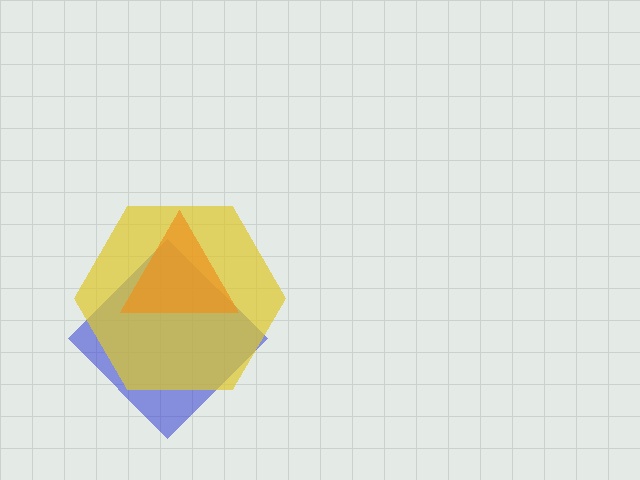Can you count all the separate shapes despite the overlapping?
Yes, there are 3 separate shapes.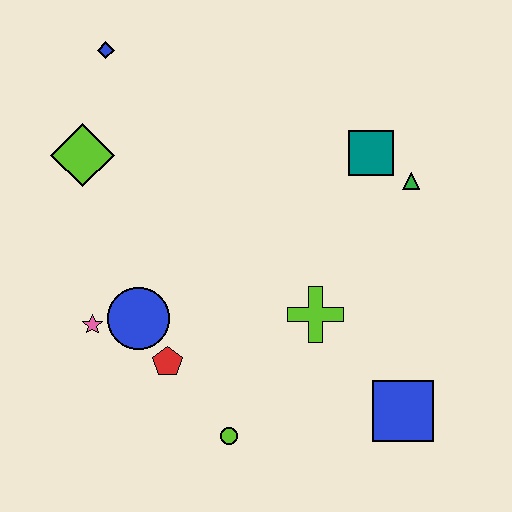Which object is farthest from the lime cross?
The blue diamond is farthest from the lime cross.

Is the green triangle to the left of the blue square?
No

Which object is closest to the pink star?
The blue circle is closest to the pink star.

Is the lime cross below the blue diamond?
Yes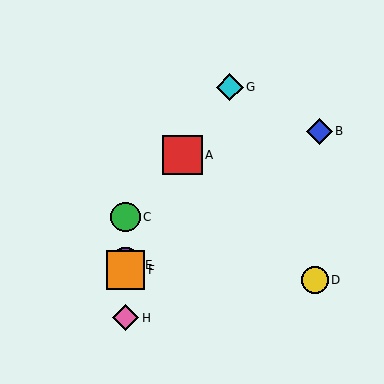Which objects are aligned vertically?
Objects C, E, F, H are aligned vertically.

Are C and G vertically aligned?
No, C is at x≈125 and G is at x≈230.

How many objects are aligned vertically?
4 objects (C, E, F, H) are aligned vertically.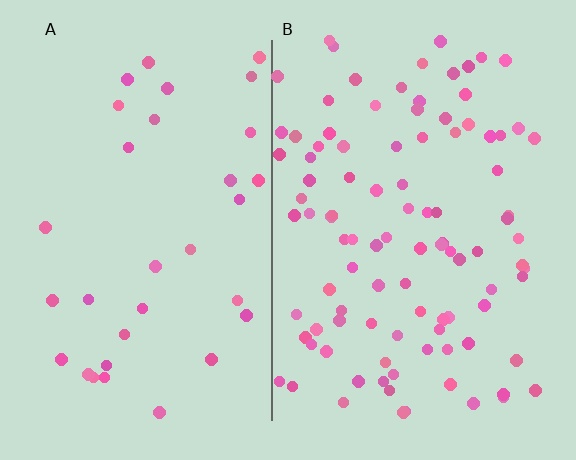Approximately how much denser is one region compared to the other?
Approximately 3.1× — region B over region A.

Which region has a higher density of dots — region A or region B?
B (the right).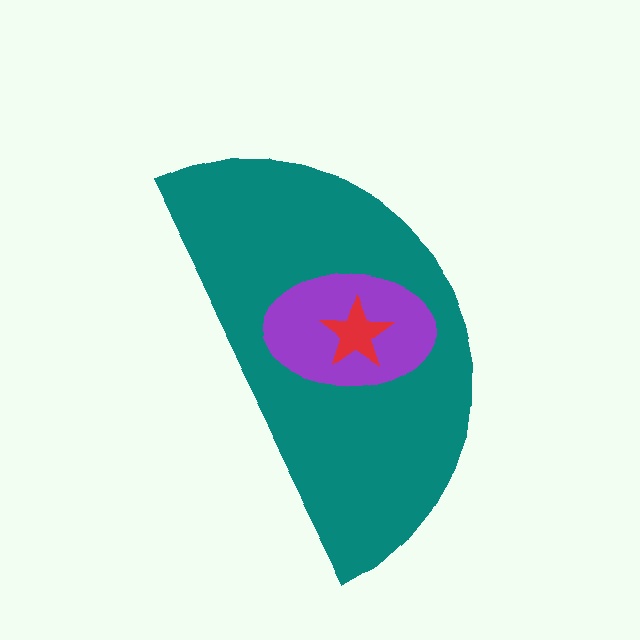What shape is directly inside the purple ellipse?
The red star.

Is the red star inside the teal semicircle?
Yes.